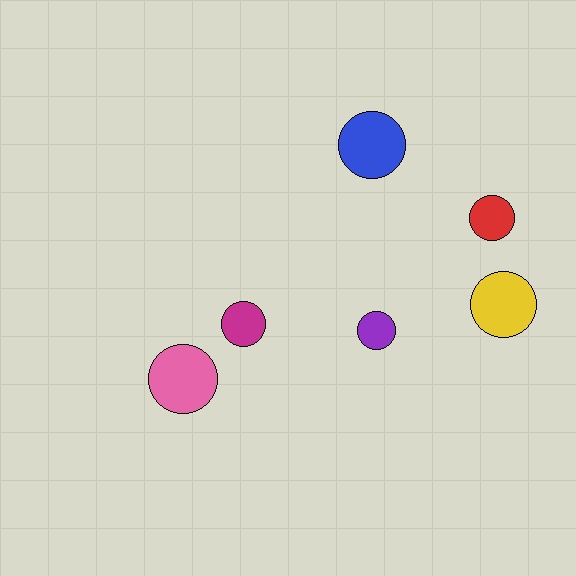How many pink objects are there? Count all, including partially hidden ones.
There is 1 pink object.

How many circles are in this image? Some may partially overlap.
There are 6 circles.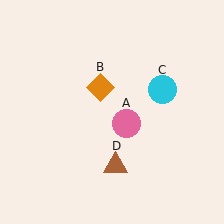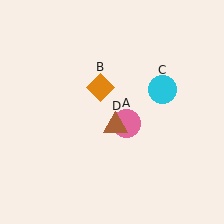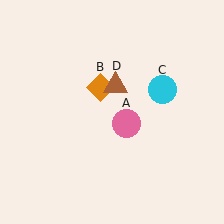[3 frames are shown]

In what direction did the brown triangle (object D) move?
The brown triangle (object D) moved up.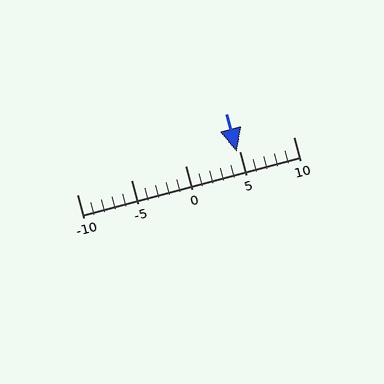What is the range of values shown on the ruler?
The ruler shows values from -10 to 10.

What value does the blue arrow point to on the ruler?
The blue arrow points to approximately 5.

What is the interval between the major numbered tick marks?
The major tick marks are spaced 5 units apart.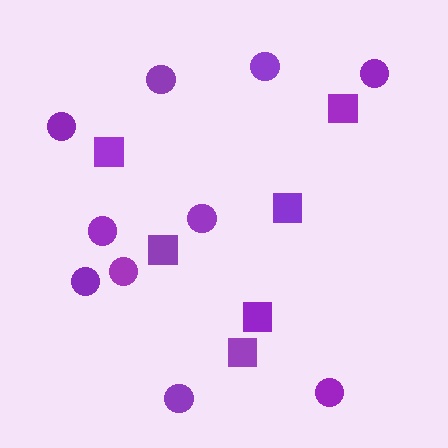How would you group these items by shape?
There are 2 groups: one group of circles (10) and one group of squares (6).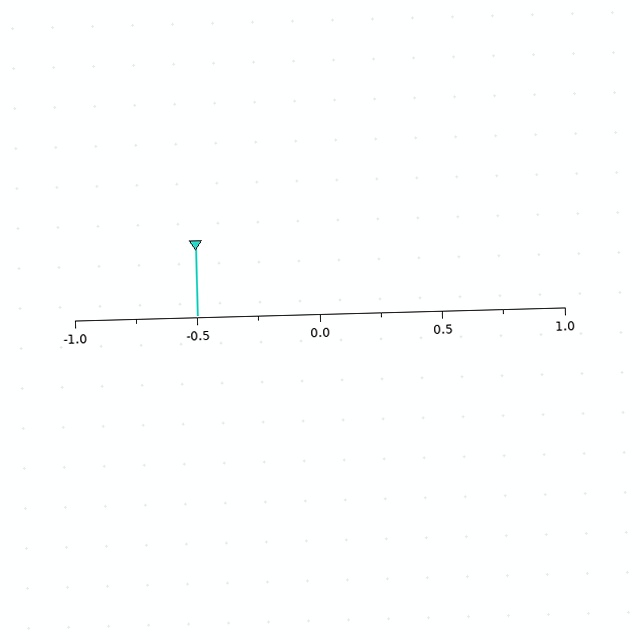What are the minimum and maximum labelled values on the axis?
The axis runs from -1.0 to 1.0.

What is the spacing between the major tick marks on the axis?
The major ticks are spaced 0.5 apart.